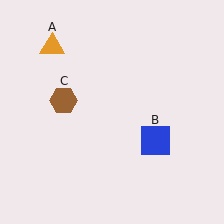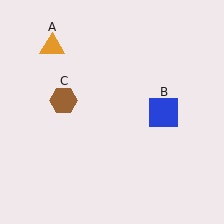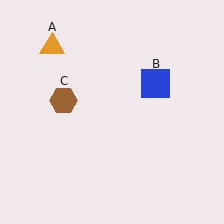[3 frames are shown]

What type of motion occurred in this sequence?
The blue square (object B) rotated counterclockwise around the center of the scene.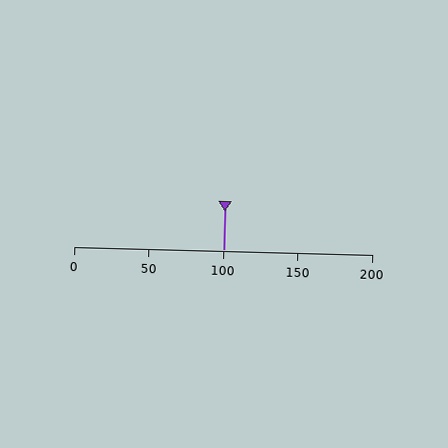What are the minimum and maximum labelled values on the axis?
The axis runs from 0 to 200.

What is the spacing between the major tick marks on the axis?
The major ticks are spaced 50 apart.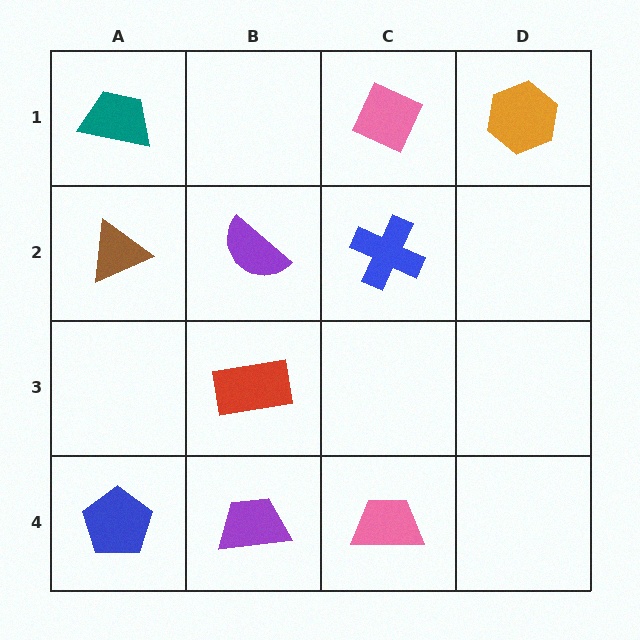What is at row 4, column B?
A purple trapezoid.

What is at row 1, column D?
An orange hexagon.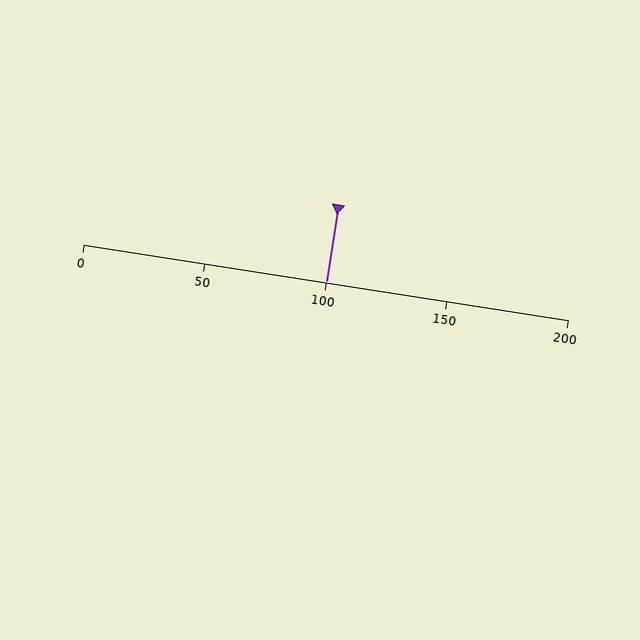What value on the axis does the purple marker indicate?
The marker indicates approximately 100.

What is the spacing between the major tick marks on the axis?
The major ticks are spaced 50 apart.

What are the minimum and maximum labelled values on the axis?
The axis runs from 0 to 200.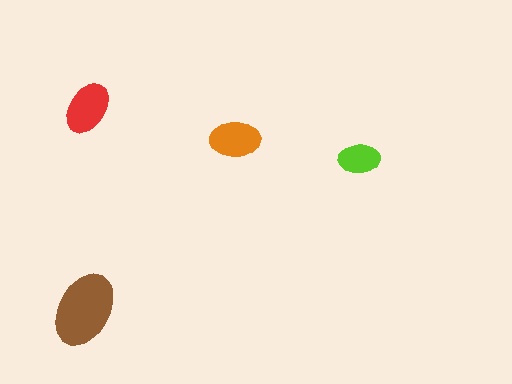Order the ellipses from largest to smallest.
the brown one, the red one, the orange one, the lime one.